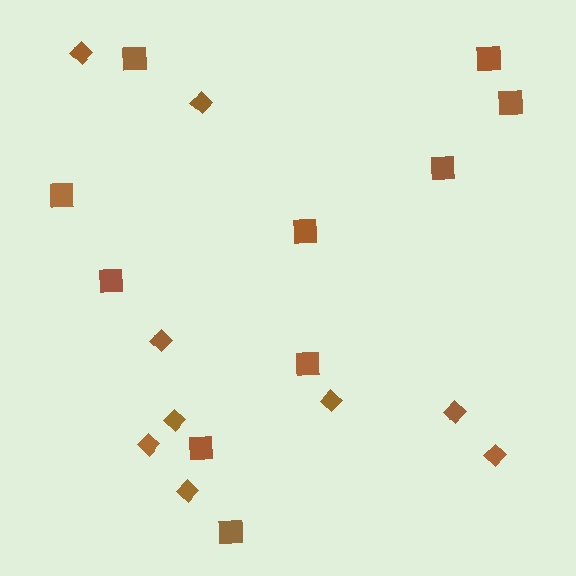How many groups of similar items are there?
There are 2 groups: one group of diamonds (9) and one group of squares (10).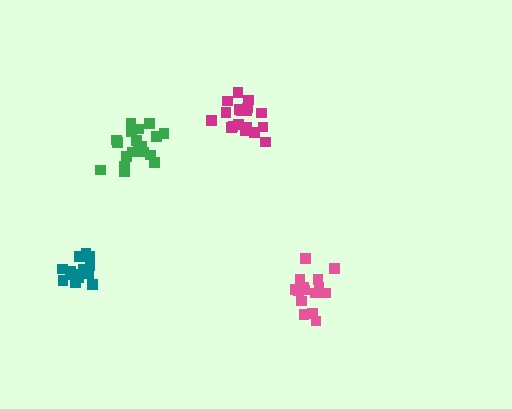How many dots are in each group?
Group 1: 15 dots, Group 2: 18 dots, Group 3: 19 dots, Group 4: 15 dots (67 total).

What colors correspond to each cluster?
The clusters are colored: teal, magenta, green, pink.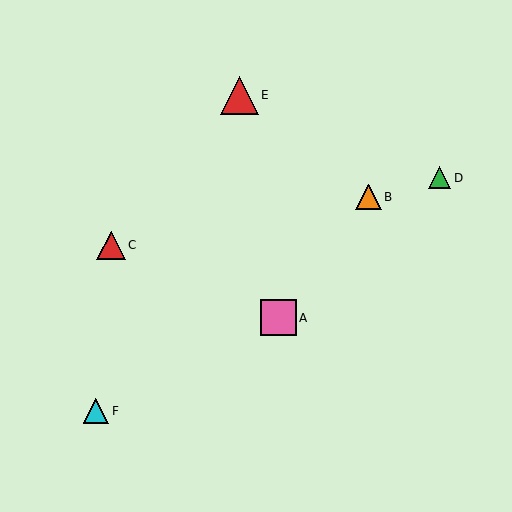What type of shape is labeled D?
Shape D is a green triangle.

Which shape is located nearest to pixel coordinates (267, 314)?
The pink square (labeled A) at (278, 318) is nearest to that location.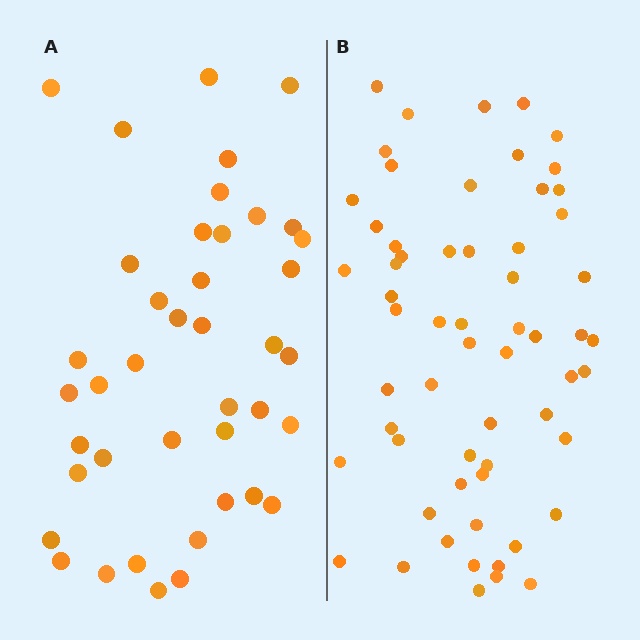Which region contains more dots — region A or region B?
Region B (the right region) has more dots.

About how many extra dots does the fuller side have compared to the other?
Region B has approximately 20 more dots than region A.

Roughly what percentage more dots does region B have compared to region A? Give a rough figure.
About 45% more.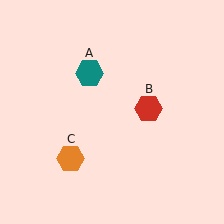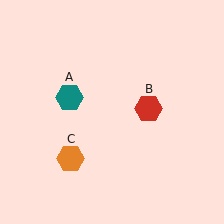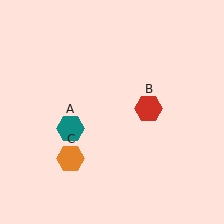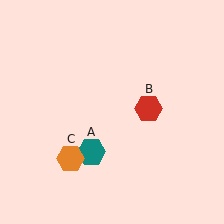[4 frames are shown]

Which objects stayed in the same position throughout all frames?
Red hexagon (object B) and orange hexagon (object C) remained stationary.